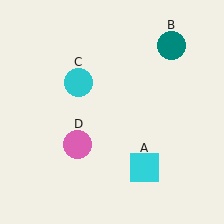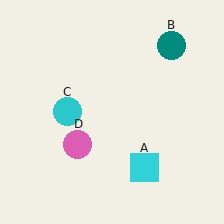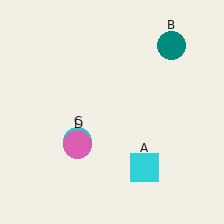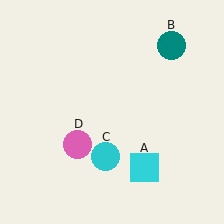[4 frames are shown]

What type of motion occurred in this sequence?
The cyan circle (object C) rotated counterclockwise around the center of the scene.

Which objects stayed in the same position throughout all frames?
Cyan square (object A) and teal circle (object B) and pink circle (object D) remained stationary.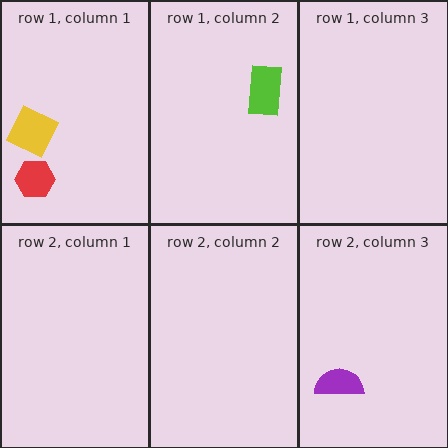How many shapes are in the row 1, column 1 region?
2.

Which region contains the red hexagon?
The row 1, column 1 region.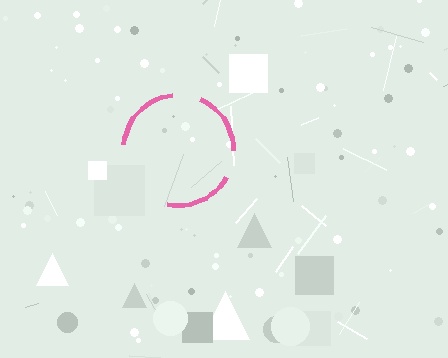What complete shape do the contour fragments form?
The contour fragments form a circle.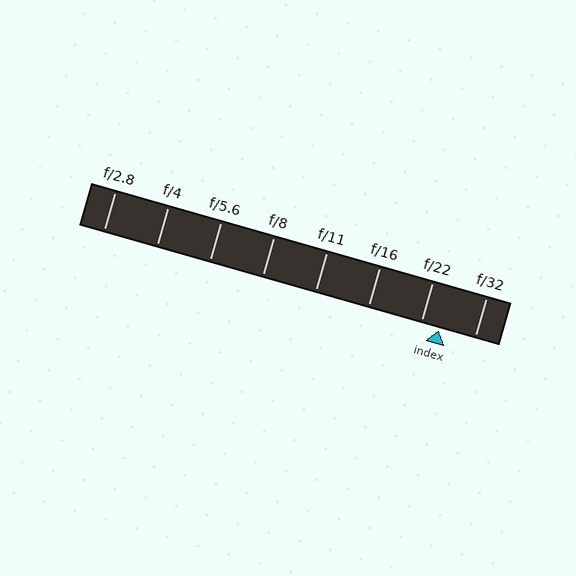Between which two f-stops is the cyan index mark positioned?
The index mark is between f/22 and f/32.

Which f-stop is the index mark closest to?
The index mark is closest to f/22.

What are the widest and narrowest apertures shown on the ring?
The widest aperture shown is f/2.8 and the narrowest is f/32.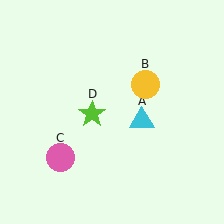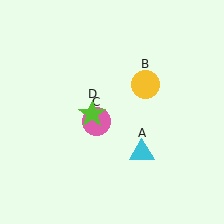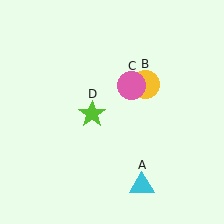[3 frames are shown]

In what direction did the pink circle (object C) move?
The pink circle (object C) moved up and to the right.